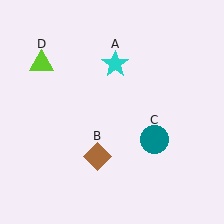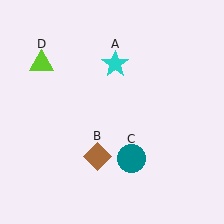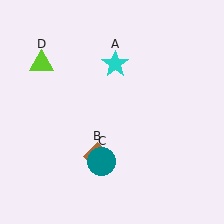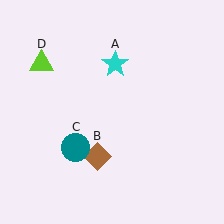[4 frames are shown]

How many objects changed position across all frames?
1 object changed position: teal circle (object C).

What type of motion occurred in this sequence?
The teal circle (object C) rotated clockwise around the center of the scene.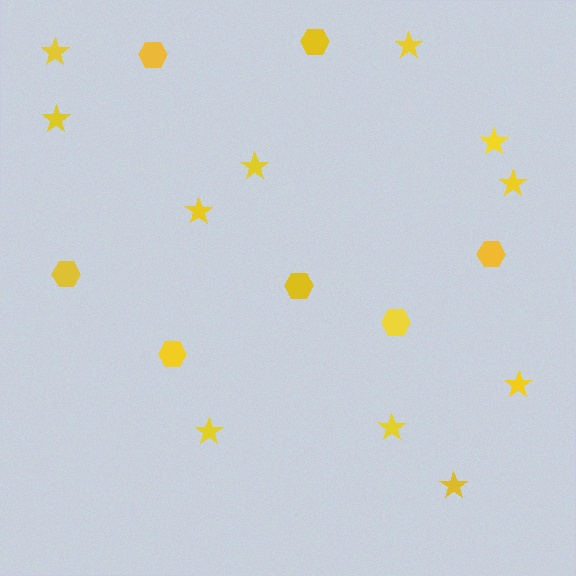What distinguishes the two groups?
There are 2 groups: one group of hexagons (7) and one group of stars (11).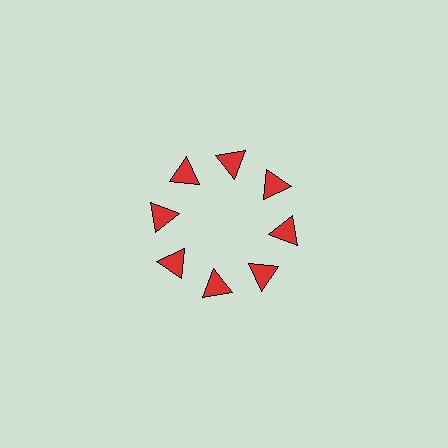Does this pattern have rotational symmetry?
Yes, this pattern has 8-fold rotational symmetry. It looks the same after rotating 45 degrees around the center.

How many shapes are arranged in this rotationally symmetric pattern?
There are 8 shapes, arranged in 8 groups of 1.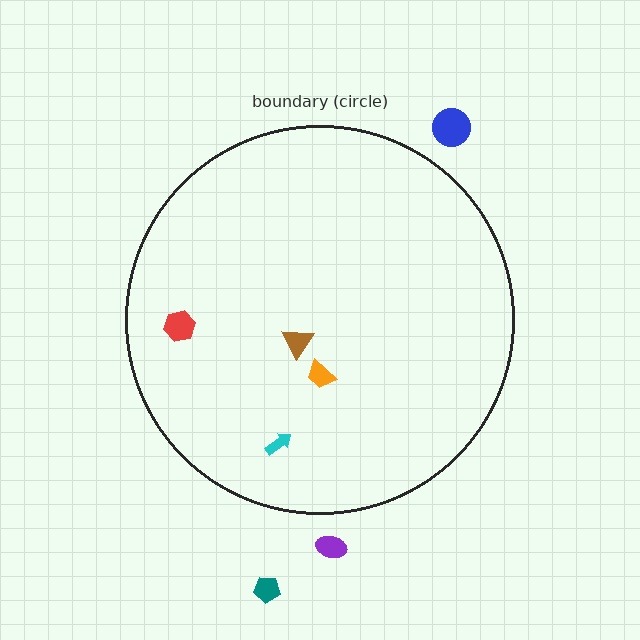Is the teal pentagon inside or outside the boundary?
Outside.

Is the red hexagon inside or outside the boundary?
Inside.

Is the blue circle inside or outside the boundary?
Outside.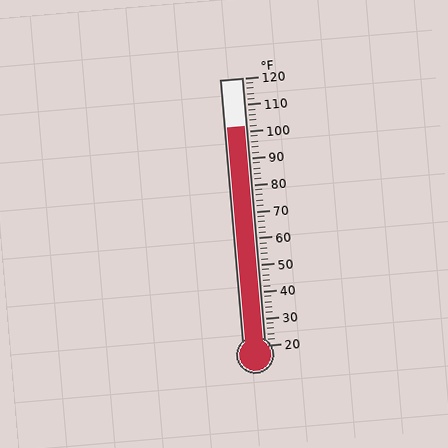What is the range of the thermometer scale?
The thermometer scale ranges from 20°F to 120°F.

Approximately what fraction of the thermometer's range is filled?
The thermometer is filled to approximately 80% of its range.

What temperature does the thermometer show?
The thermometer shows approximately 102°F.